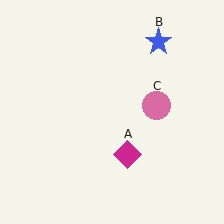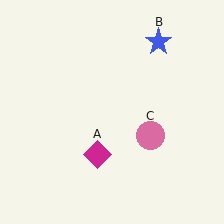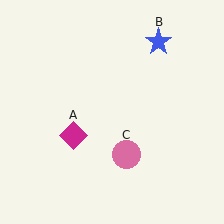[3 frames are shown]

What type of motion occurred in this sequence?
The magenta diamond (object A), pink circle (object C) rotated clockwise around the center of the scene.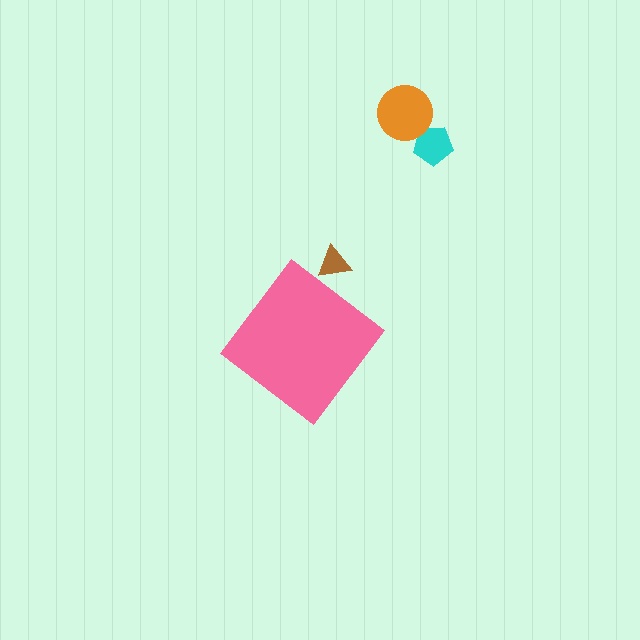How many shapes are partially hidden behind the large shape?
1 shape is partially hidden.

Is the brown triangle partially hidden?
Yes, the brown triangle is partially hidden behind the pink diamond.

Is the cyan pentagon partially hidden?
No, the cyan pentagon is fully visible.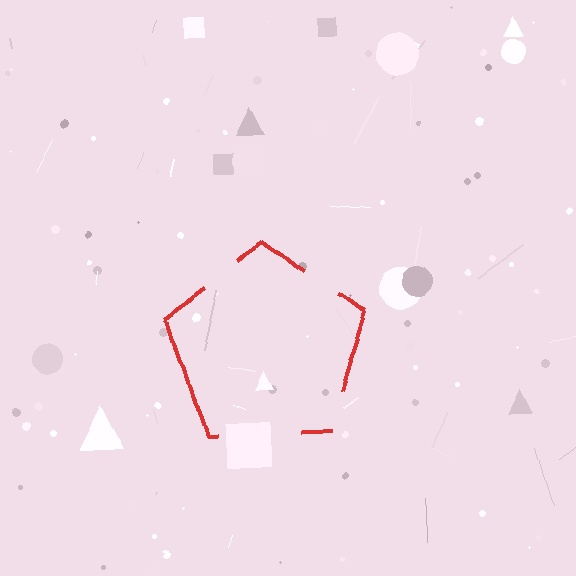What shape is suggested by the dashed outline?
The dashed outline suggests a pentagon.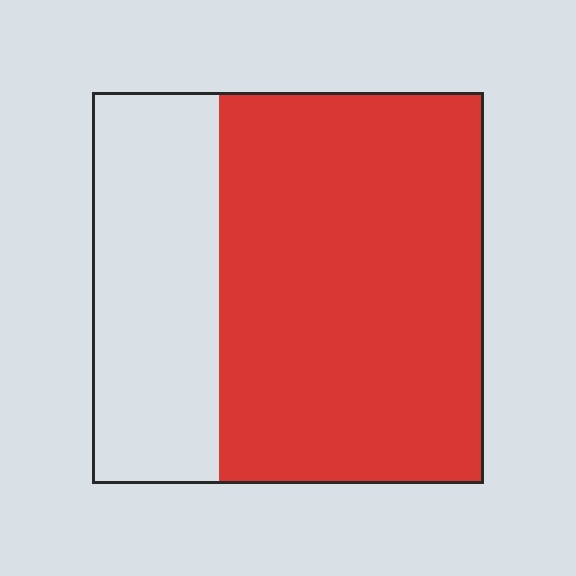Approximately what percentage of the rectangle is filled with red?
Approximately 70%.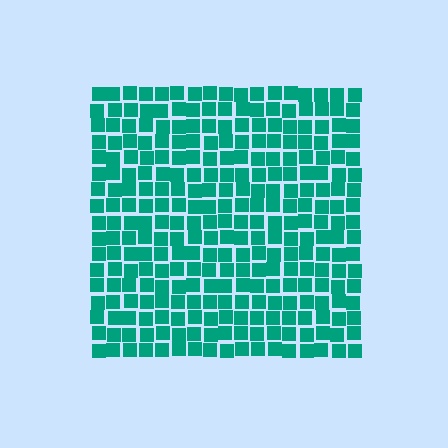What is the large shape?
The large shape is a square.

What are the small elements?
The small elements are squares.